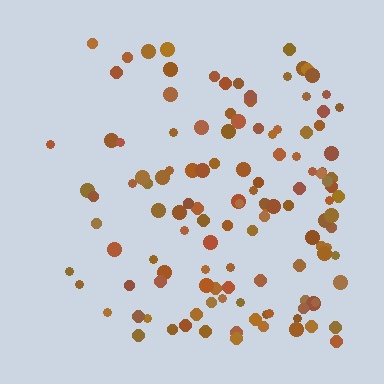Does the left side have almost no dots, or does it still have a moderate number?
Still a moderate number, just noticeably fewer than the right.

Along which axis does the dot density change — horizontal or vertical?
Horizontal.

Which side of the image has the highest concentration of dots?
The right.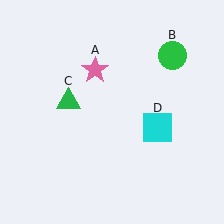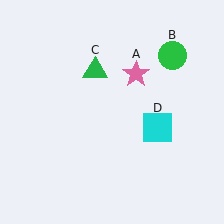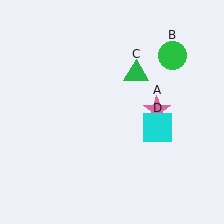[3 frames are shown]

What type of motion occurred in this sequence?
The pink star (object A), green triangle (object C) rotated clockwise around the center of the scene.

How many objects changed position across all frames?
2 objects changed position: pink star (object A), green triangle (object C).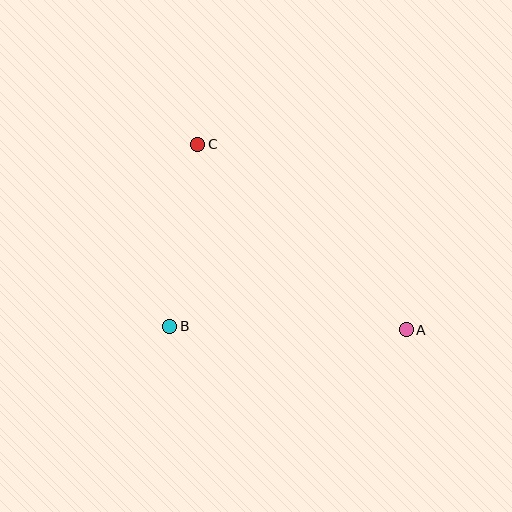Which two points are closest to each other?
Points B and C are closest to each other.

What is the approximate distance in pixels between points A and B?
The distance between A and B is approximately 236 pixels.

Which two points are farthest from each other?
Points A and C are farthest from each other.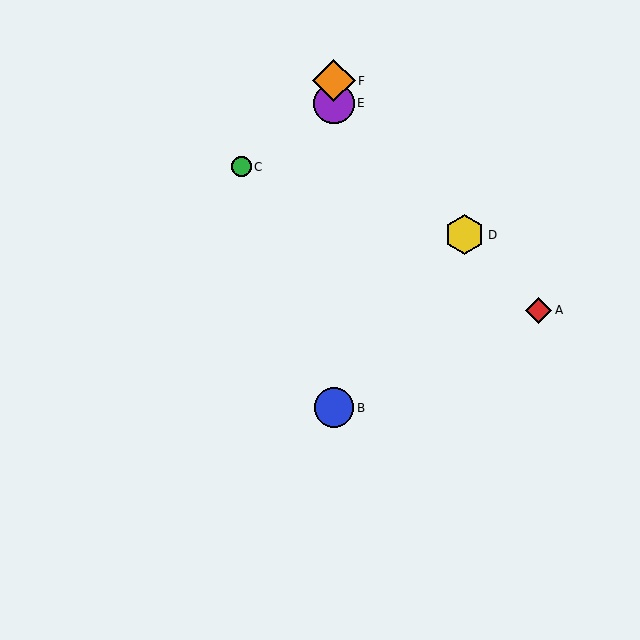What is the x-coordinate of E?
Object E is at x≈334.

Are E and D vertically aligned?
No, E is at x≈334 and D is at x≈465.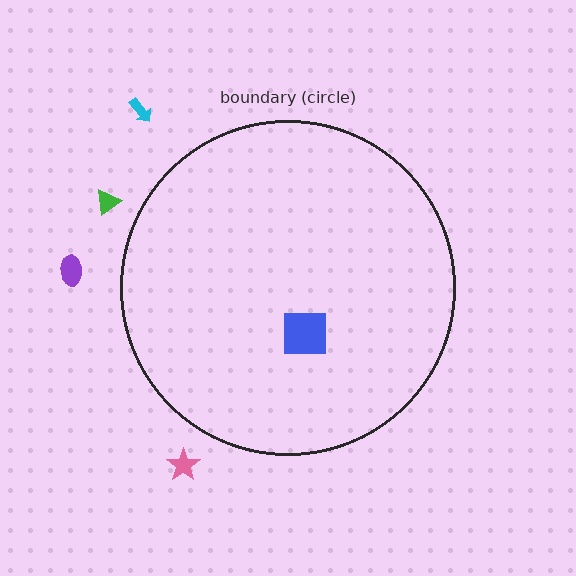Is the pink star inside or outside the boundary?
Outside.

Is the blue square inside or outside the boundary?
Inside.